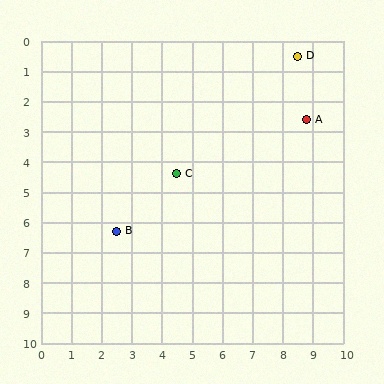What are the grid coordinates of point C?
Point C is at approximately (4.5, 4.4).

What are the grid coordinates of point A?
Point A is at approximately (8.8, 2.6).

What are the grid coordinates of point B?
Point B is at approximately (2.5, 6.3).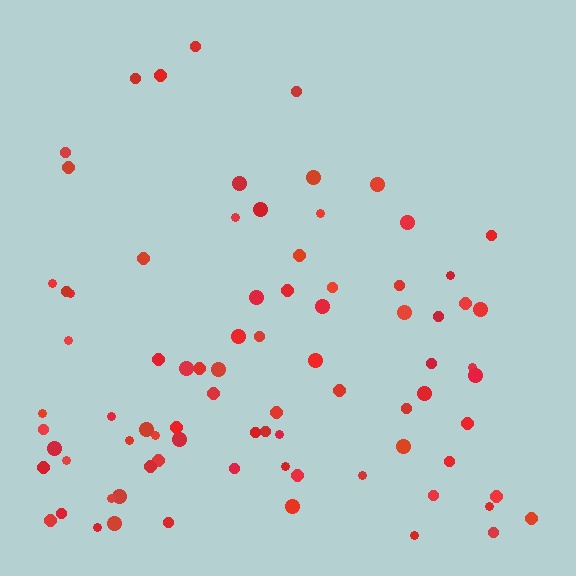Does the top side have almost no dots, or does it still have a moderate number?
Still a moderate number, just noticeably fewer than the bottom.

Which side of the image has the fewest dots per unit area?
The top.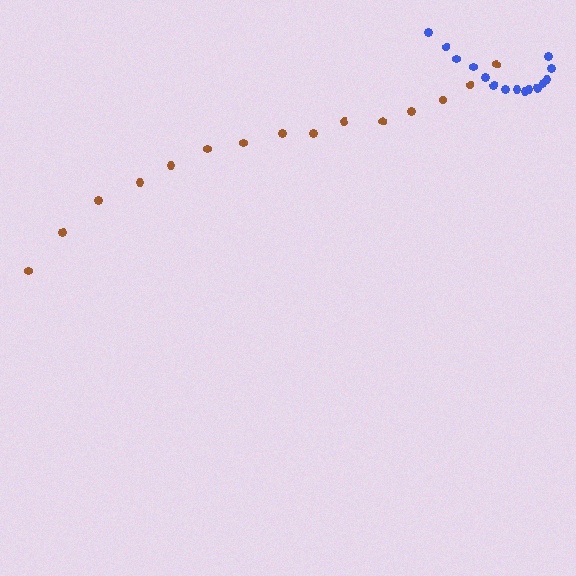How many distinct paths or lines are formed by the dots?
There are 2 distinct paths.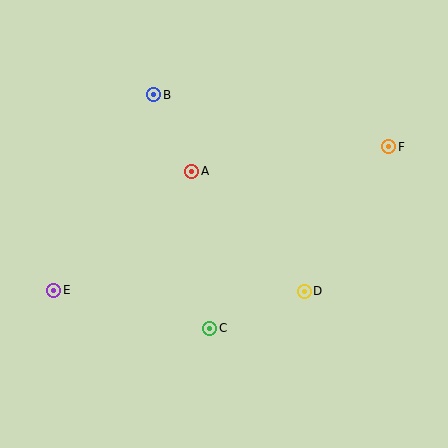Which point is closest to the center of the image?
Point A at (192, 171) is closest to the center.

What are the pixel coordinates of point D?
Point D is at (304, 291).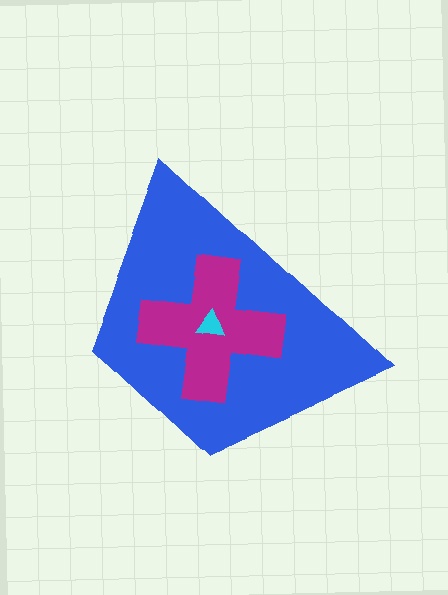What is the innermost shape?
The cyan triangle.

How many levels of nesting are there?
3.